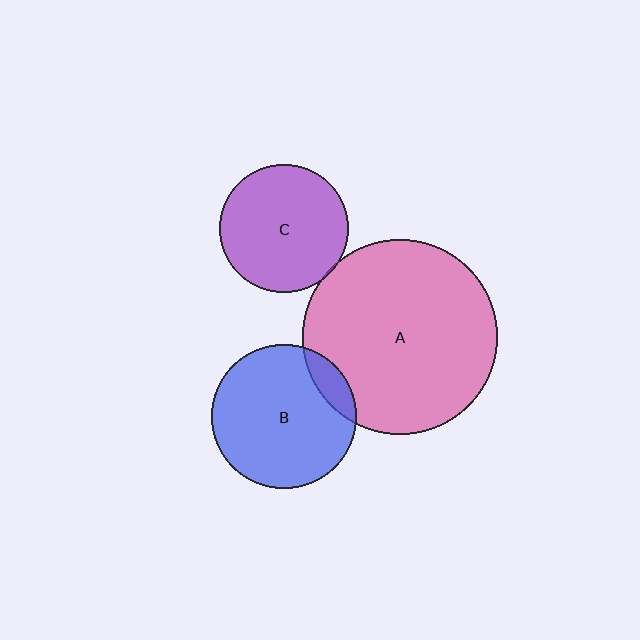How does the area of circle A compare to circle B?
Approximately 1.8 times.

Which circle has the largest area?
Circle A (pink).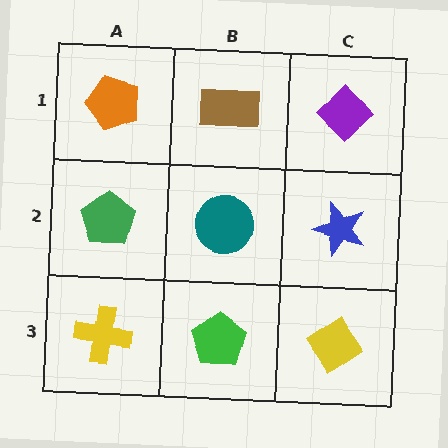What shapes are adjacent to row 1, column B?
A teal circle (row 2, column B), an orange pentagon (row 1, column A), a purple diamond (row 1, column C).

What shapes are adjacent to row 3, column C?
A blue star (row 2, column C), a green pentagon (row 3, column B).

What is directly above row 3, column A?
A green pentagon.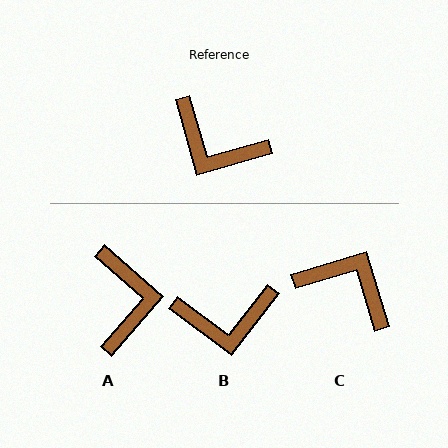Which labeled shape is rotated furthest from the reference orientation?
C, about 179 degrees away.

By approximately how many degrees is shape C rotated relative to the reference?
Approximately 179 degrees clockwise.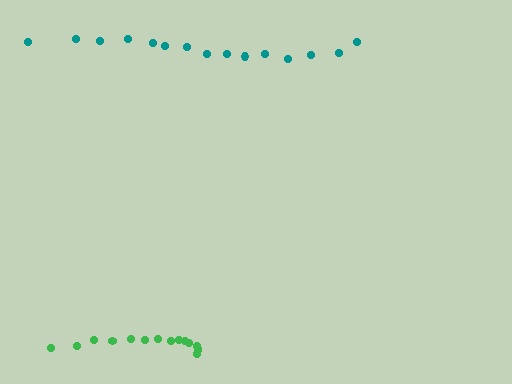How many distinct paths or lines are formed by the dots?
There are 2 distinct paths.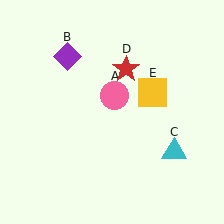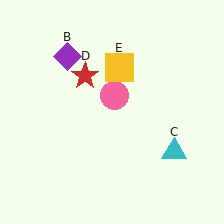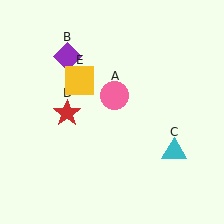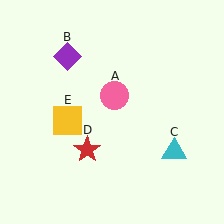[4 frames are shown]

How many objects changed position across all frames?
2 objects changed position: red star (object D), yellow square (object E).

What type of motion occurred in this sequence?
The red star (object D), yellow square (object E) rotated counterclockwise around the center of the scene.